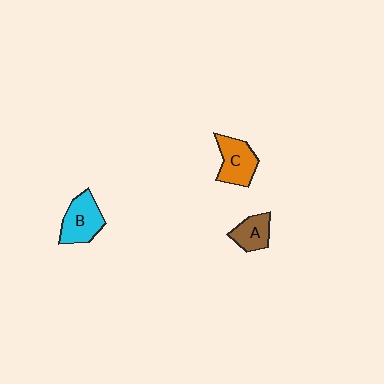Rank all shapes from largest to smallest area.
From largest to smallest: B (cyan), C (orange), A (brown).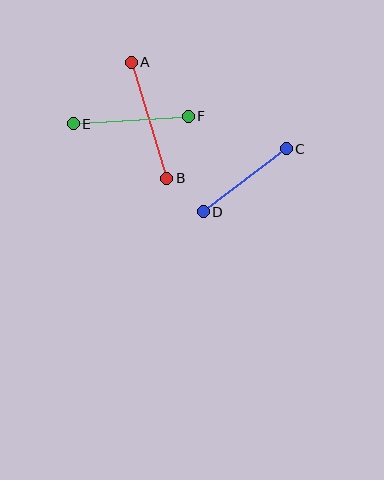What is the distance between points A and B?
The distance is approximately 121 pixels.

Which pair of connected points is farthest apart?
Points A and B are farthest apart.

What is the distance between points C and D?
The distance is approximately 104 pixels.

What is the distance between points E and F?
The distance is approximately 115 pixels.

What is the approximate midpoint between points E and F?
The midpoint is at approximately (131, 120) pixels.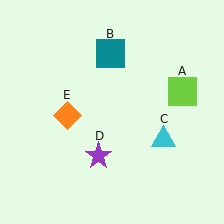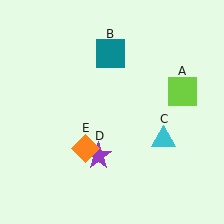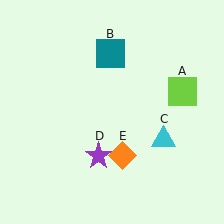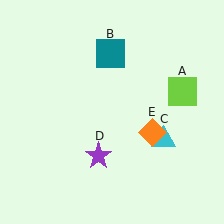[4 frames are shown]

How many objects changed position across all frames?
1 object changed position: orange diamond (object E).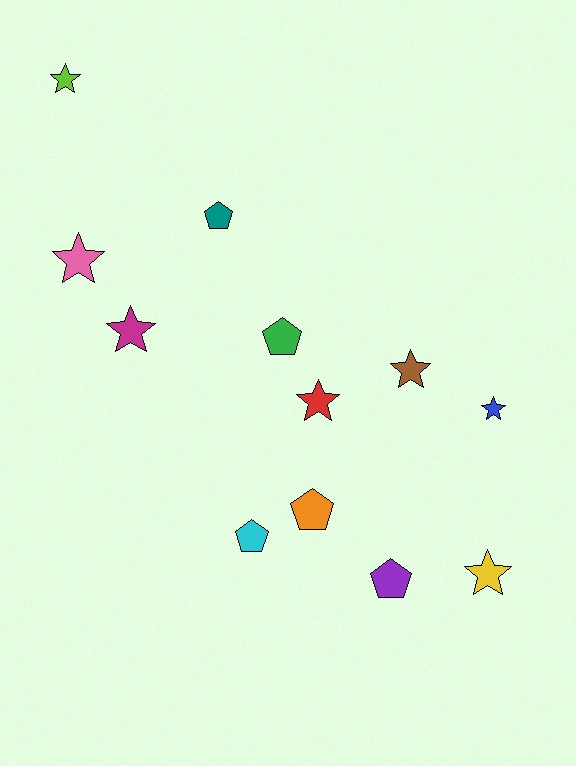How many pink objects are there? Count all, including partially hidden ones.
There is 1 pink object.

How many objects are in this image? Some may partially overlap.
There are 12 objects.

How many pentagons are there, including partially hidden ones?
There are 5 pentagons.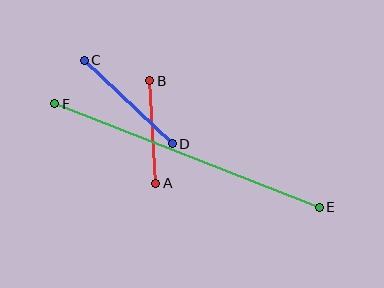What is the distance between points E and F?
The distance is approximately 284 pixels.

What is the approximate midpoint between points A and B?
The midpoint is at approximately (153, 132) pixels.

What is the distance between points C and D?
The distance is approximately 121 pixels.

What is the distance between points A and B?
The distance is approximately 103 pixels.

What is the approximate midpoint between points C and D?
The midpoint is at approximately (128, 102) pixels.